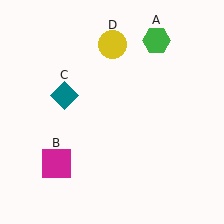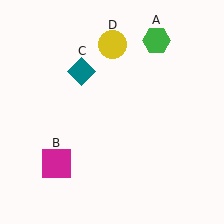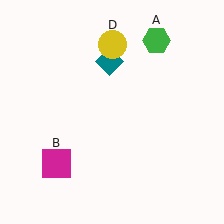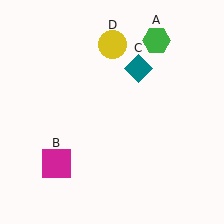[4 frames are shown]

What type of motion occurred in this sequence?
The teal diamond (object C) rotated clockwise around the center of the scene.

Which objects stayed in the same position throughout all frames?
Green hexagon (object A) and magenta square (object B) and yellow circle (object D) remained stationary.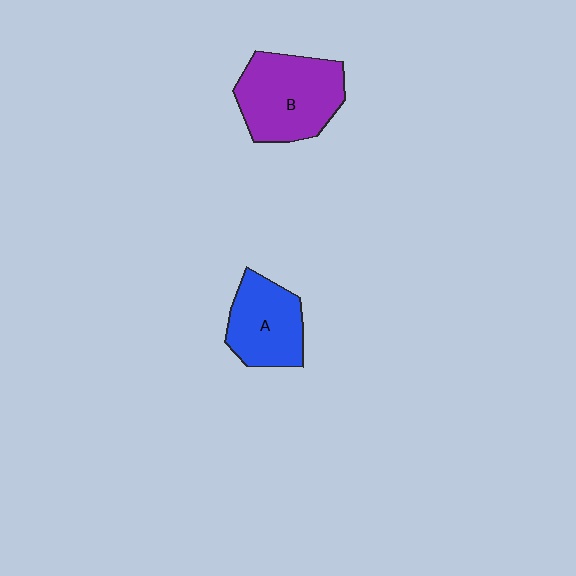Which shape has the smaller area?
Shape A (blue).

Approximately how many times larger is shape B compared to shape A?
Approximately 1.3 times.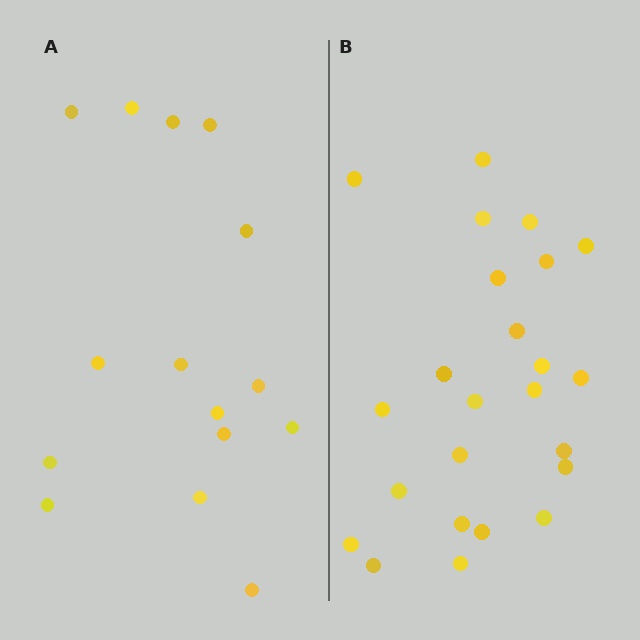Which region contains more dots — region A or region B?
Region B (the right region) has more dots.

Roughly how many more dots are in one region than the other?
Region B has roughly 8 or so more dots than region A.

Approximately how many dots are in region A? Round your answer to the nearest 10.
About 20 dots. (The exact count is 15, which rounds to 20.)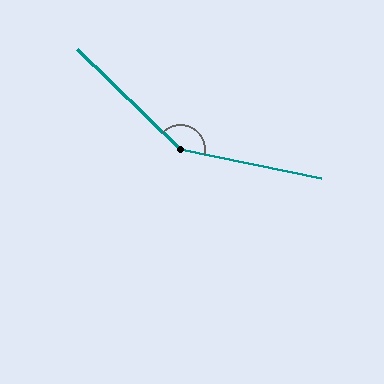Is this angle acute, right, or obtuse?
It is obtuse.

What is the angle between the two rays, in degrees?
Approximately 147 degrees.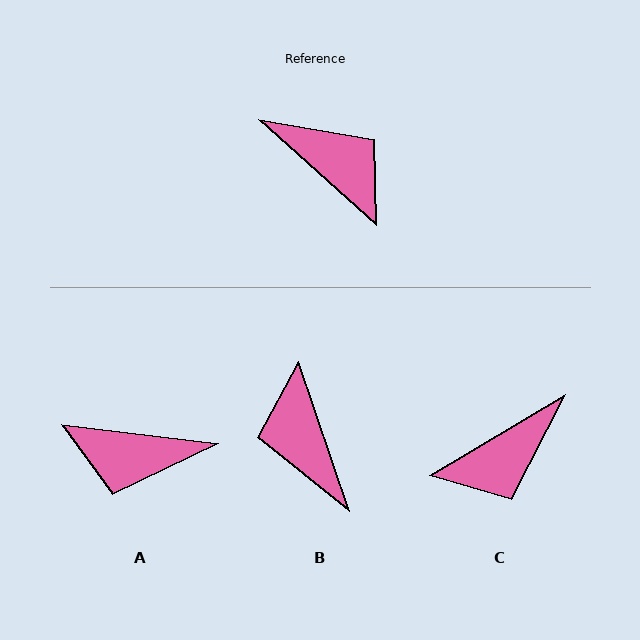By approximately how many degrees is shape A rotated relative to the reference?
Approximately 145 degrees clockwise.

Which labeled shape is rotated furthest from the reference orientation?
B, about 151 degrees away.